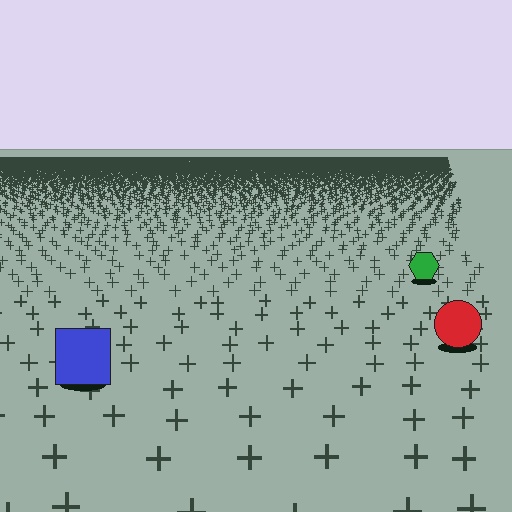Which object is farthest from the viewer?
The green hexagon is farthest from the viewer. It appears smaller and the ground texture around it is denser.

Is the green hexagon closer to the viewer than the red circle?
No. The red circle is closer — you can tell from the texture gradient: the ground texture is coarser near it.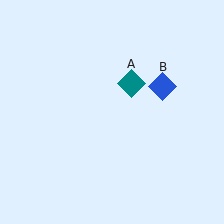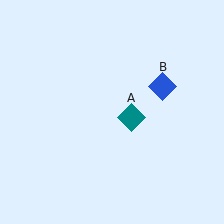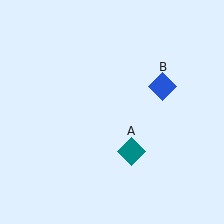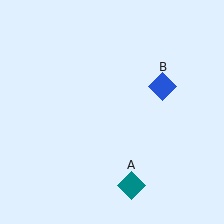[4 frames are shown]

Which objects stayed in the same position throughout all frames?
Blue diamond (object B) remained stationary.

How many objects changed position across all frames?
1 object changed position: teal diamond (object A).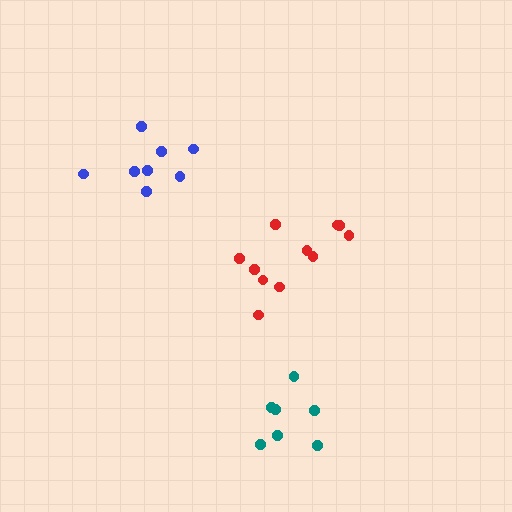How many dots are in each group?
Group 1: 11 dots, Group 2: 7 dots, Group 3: 8 dots (26 total).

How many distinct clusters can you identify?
There are 3 distinct clusters.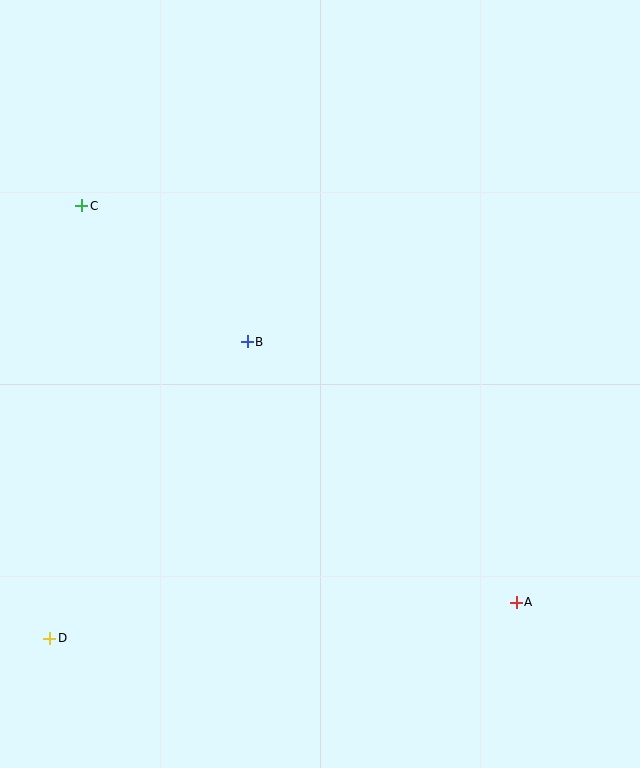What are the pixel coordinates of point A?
Point A is at (516, 602).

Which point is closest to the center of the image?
Point B at (247, 342) is closest to the center.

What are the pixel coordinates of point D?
Point D is at (50, 638).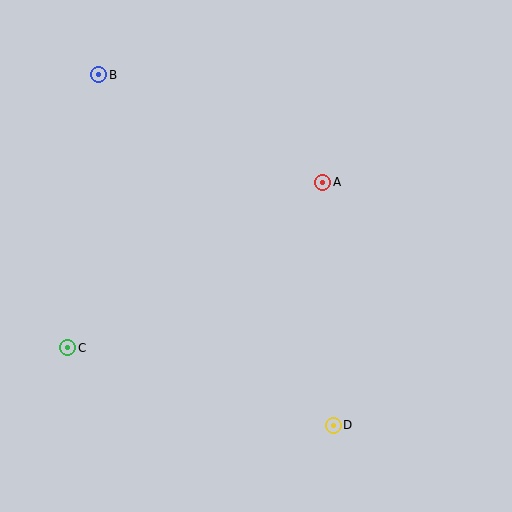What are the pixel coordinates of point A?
Point A is at (323, 182).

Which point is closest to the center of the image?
Point A at (323, 182) is closest to the center.